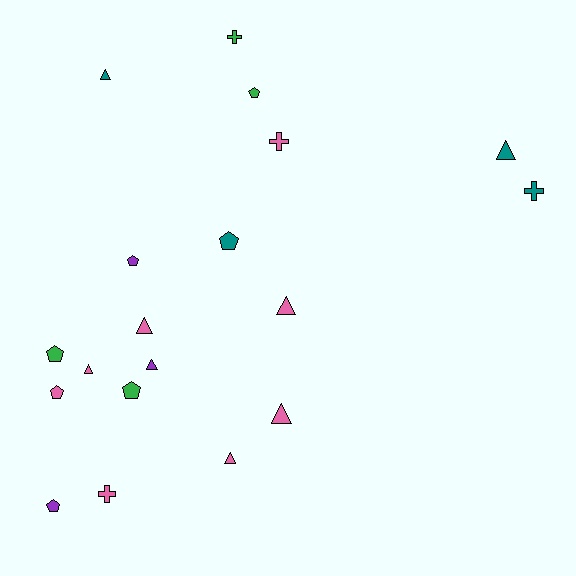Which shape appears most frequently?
Triangle, with 8 objects.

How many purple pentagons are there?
There are 2 purple pentagons.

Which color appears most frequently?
Pink, with 8 objects.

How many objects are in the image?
There are 19 objects.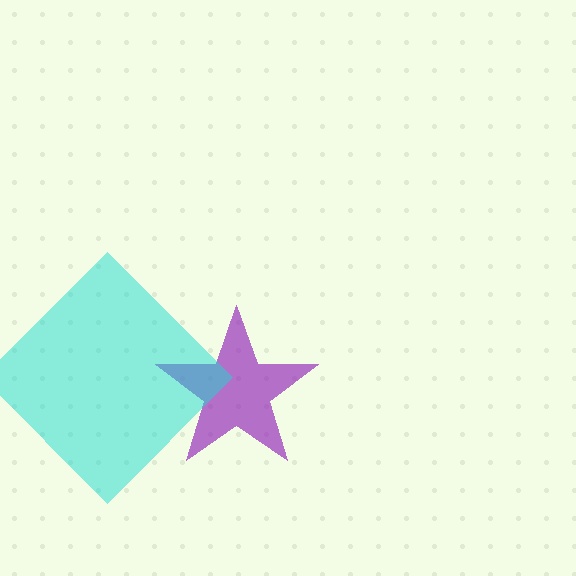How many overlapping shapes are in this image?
There are 2 overlapping shapes in the image.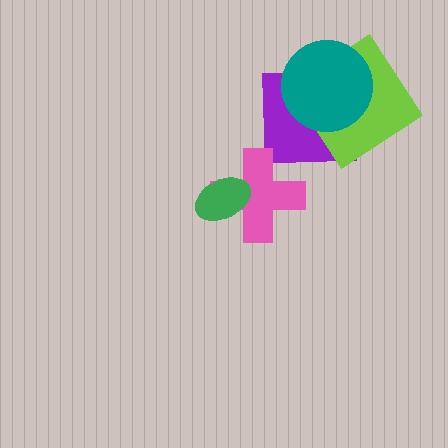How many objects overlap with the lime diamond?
2 objects overlap with the lime diamond.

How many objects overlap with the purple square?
2 objects overlap with the purple square.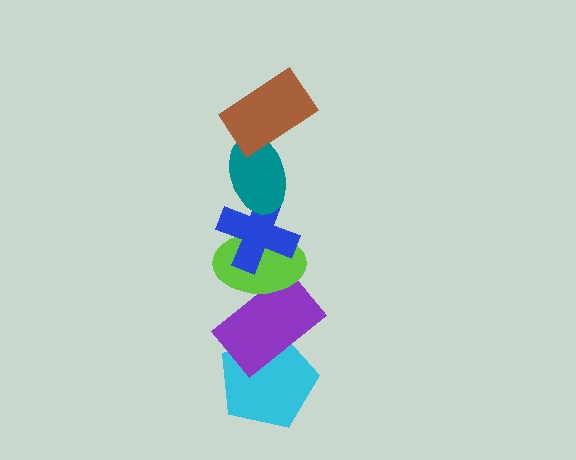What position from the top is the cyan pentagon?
The cyan pentagon is 6th from the top.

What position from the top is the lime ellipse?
The lime ellipse is 4th from the top.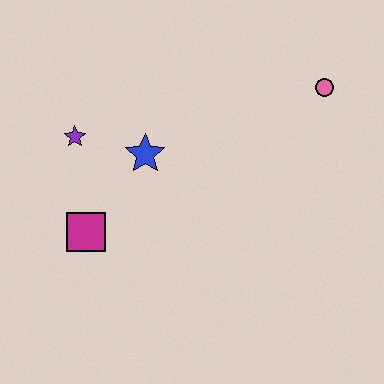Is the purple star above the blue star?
Yes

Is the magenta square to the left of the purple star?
No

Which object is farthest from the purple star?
The pink circle is farthest from the purple star.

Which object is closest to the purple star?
The blue star is closest to the purple star.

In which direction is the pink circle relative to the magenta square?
The pink circle is to the right of the magenta square.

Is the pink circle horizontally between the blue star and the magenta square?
No